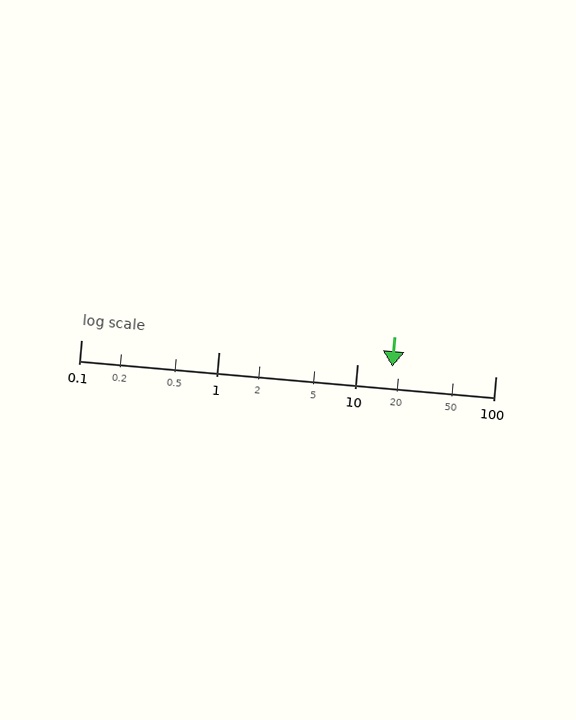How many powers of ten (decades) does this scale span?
The scale spans 3 decades, from 0.1 to 100.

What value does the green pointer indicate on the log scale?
The pointer indicates approximately 18.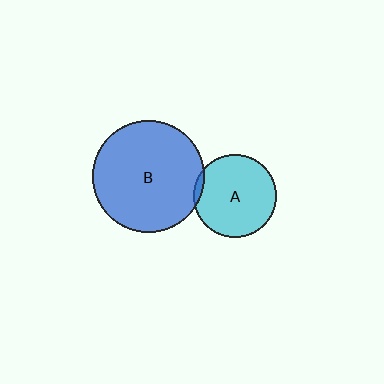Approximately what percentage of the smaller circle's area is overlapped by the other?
Approximately 5%.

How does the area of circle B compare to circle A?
Approximately 1.8 times.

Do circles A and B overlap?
Yes.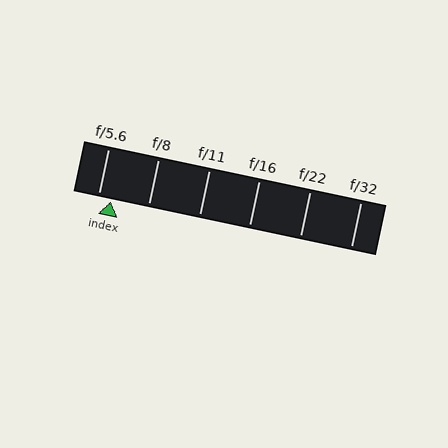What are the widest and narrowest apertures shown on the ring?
The widest aperture shown is f/5.6 and the narrowest is f/32.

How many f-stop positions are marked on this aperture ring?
There are 6 f-stop positions marked.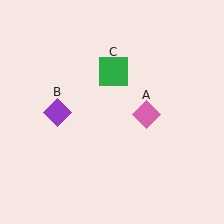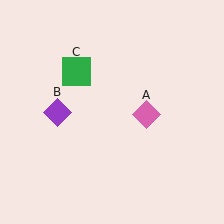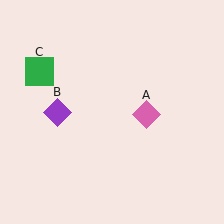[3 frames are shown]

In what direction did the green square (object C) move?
The green square (object C) moved left.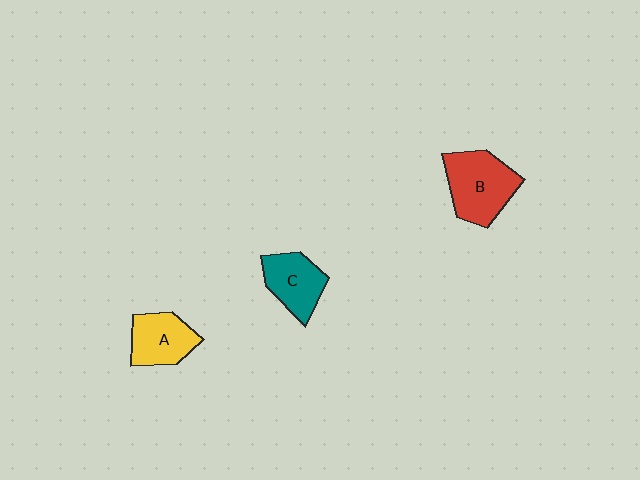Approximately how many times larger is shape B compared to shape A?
Approximately 1.4 times.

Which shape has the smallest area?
Shape A (yellow).